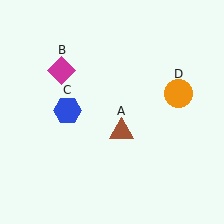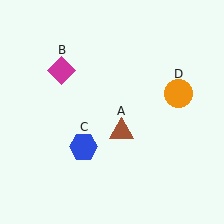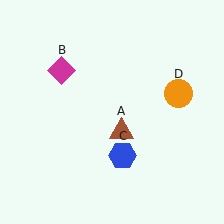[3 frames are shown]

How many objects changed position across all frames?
1 object changed position: blue hexagon (object C).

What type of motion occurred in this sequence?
The blue hexagon (object C) rotated counterclockwise around the center of the scene.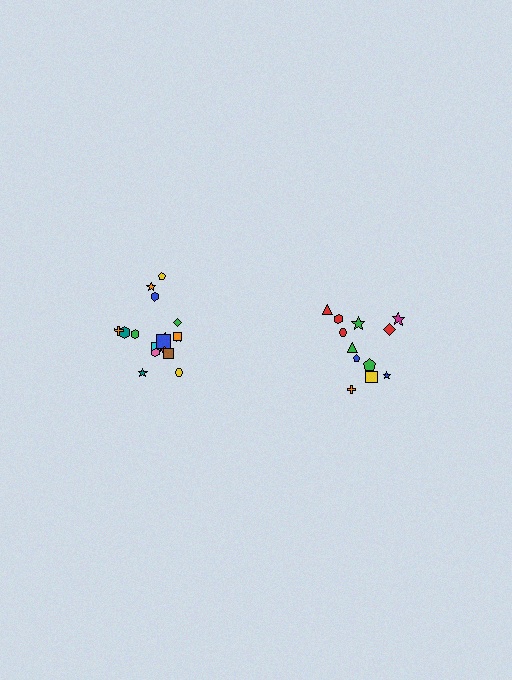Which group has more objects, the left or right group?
The left group.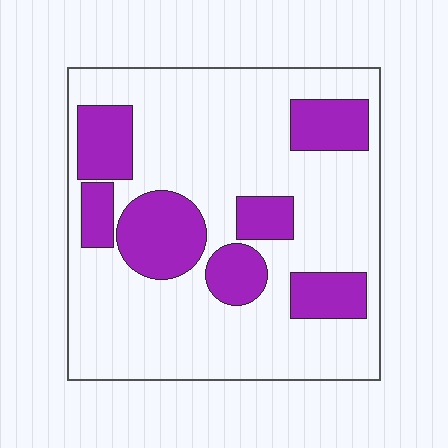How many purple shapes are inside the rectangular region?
7.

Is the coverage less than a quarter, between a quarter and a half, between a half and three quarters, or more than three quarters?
Between a quarter and a half.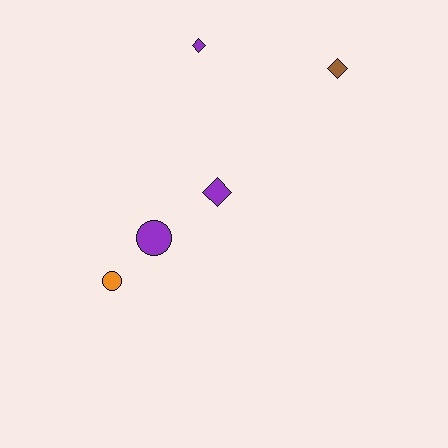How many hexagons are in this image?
There are no hexagons.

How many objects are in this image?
There are 5 objects.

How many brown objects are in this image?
There is 1 brown object.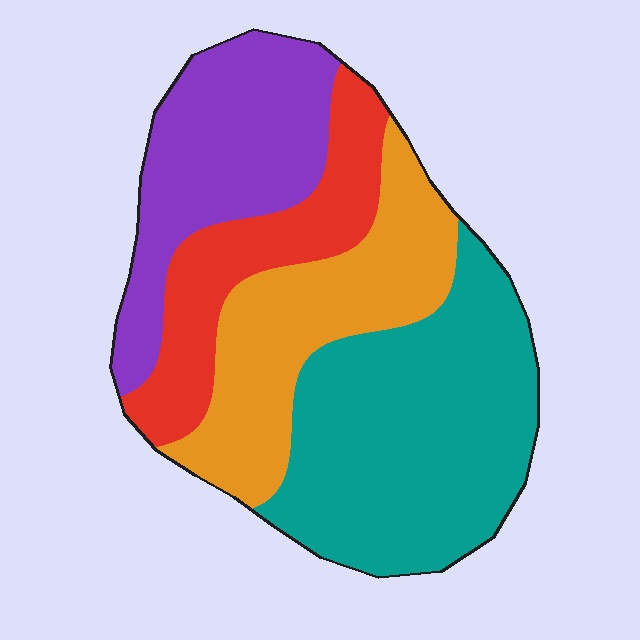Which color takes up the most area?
Teal, at roughly 35%.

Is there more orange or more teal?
Teal.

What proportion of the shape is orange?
Orange takes up between a sixth and a third of the shape.